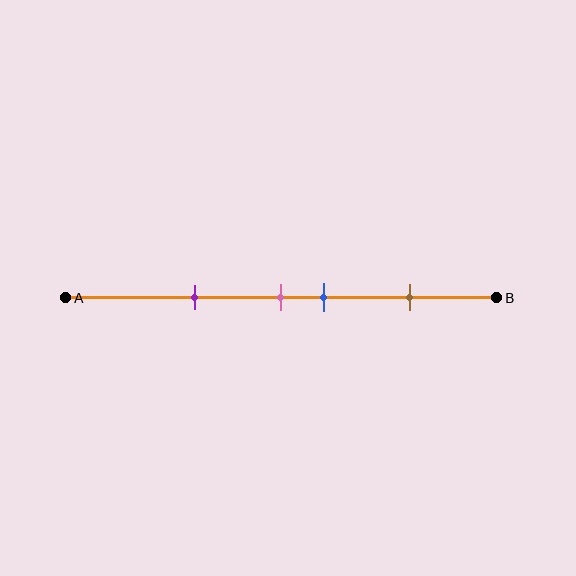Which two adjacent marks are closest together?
The pink and blue marks are the closest adjacent pair.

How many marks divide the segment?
There are 4 marks dividing the segment.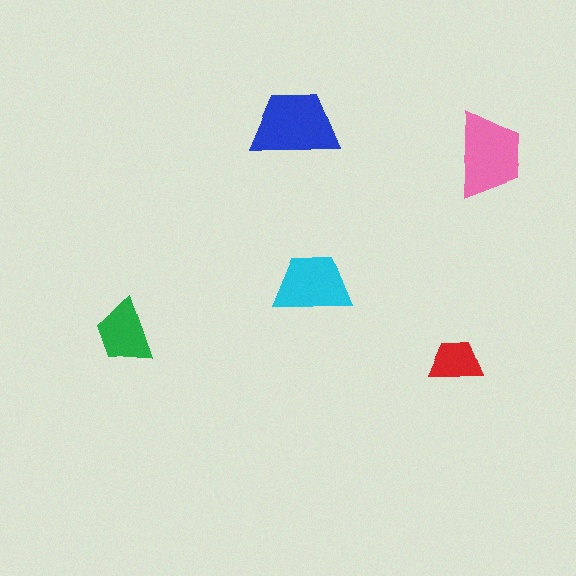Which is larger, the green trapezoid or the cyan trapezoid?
The cyan one.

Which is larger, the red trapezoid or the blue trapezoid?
The blue one.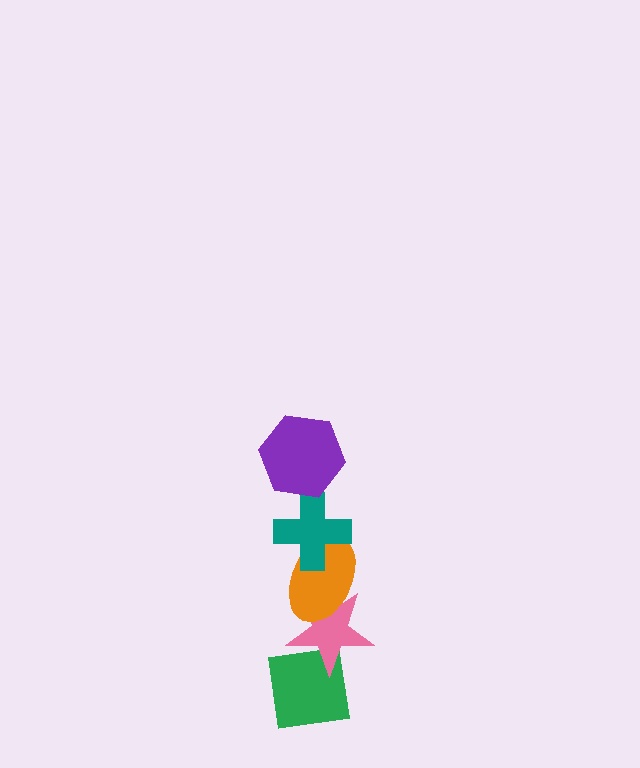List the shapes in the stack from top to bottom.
From top to bottom: the purple hexagon, the teal cross, the orange ellipse, the pink star, the green square.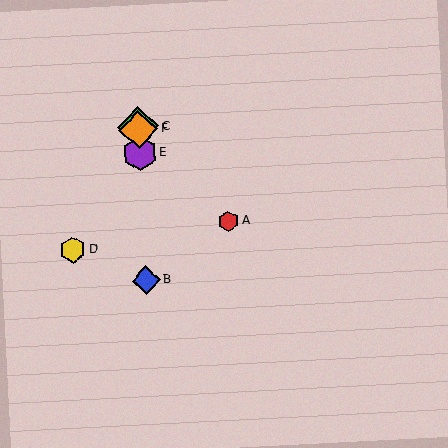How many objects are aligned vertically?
4 objects (B, C, E, F) are aligned vertically.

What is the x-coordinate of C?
Object C is at x≈138.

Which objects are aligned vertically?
Objects B, C, E, F are aligned vertically.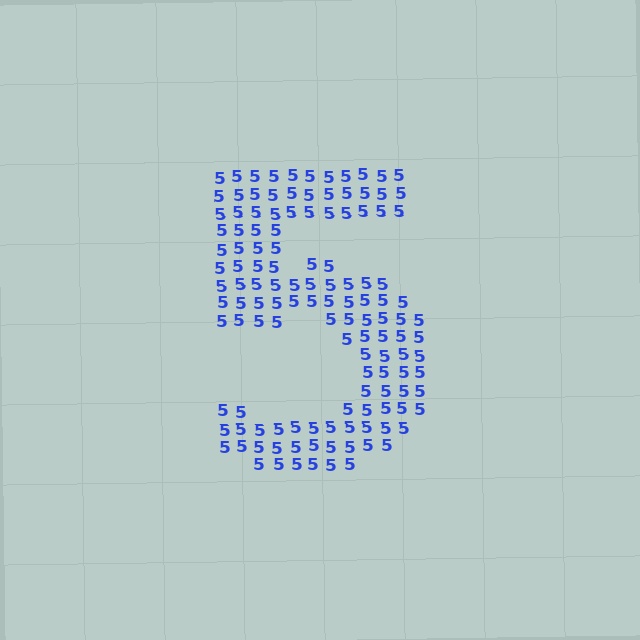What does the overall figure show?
The overall figure shows the digit 5.